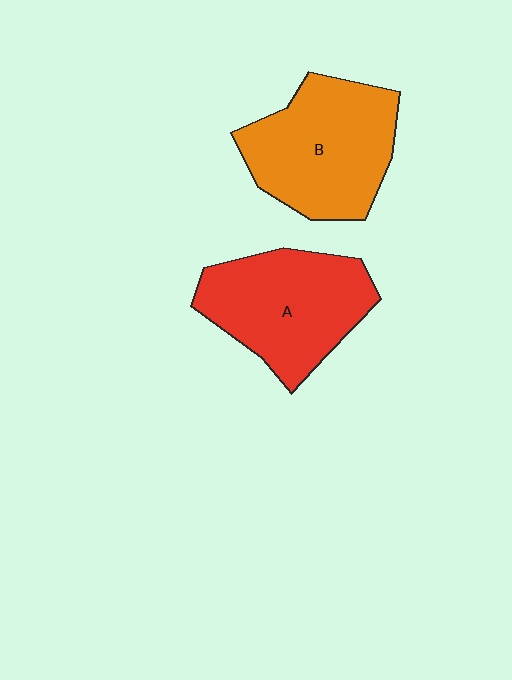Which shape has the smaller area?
Shape A (red).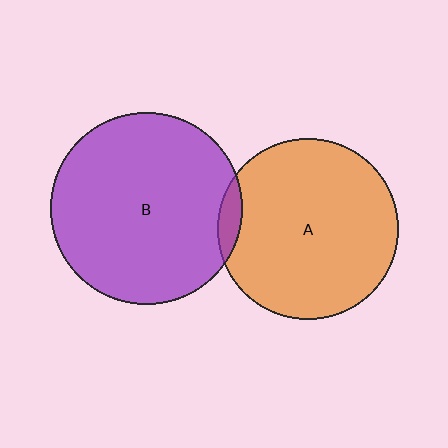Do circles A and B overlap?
Yes.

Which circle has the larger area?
Circle B (purple).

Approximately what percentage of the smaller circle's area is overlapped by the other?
Approximately 5%.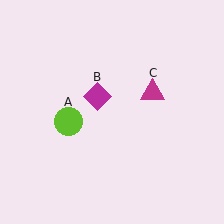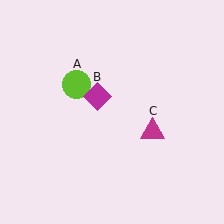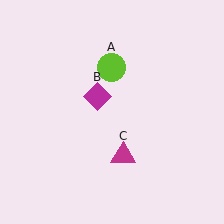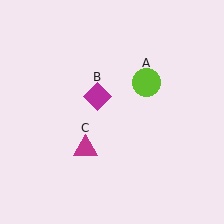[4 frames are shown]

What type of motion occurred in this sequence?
The lime circle (object A), magenta triangle (object C) rotated clockwise around the center of the scene.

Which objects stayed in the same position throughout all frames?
Magenta diamond (object B) remained stationary.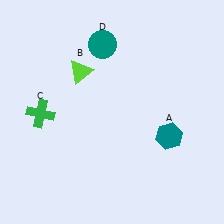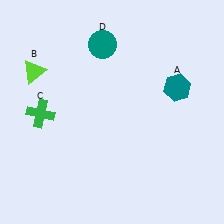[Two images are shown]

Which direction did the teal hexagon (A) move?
The teal hexagon (A) moved up.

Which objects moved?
The objects that moved are: the teal hexagon (A), the lime triangle (B).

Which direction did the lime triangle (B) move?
The lime triangle (B) moved left.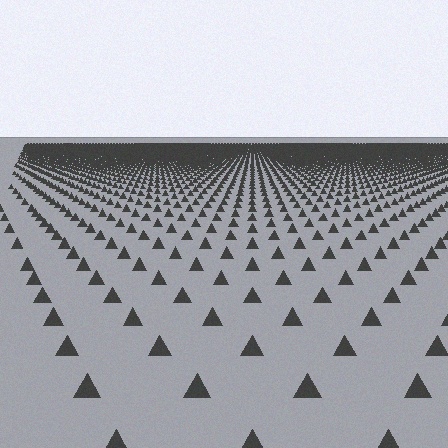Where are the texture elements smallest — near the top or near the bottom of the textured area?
Near the top.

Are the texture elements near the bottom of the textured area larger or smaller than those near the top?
Larger. Near the bottom, elements are closer to the viewer and appear at a bigger on-screen size.